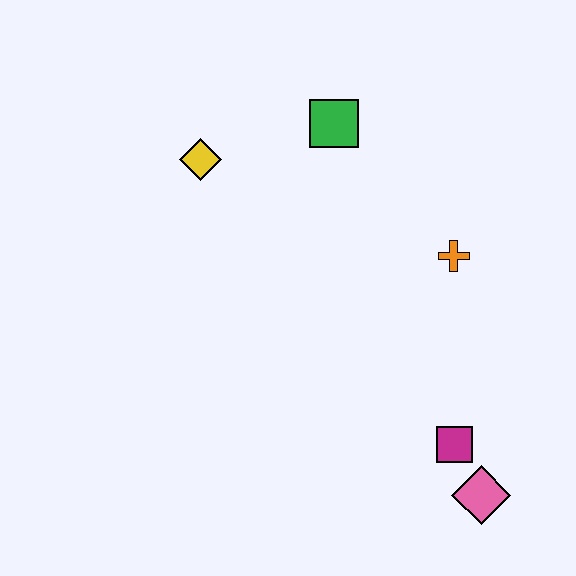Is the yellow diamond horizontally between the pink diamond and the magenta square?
No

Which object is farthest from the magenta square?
The yellow diamond is farthest from the magenta square.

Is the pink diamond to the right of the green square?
Yes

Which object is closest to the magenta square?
The pink diamond is closest to the magenta square.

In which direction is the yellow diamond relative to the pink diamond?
The yellow diamond is above the pink diamond.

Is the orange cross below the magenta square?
No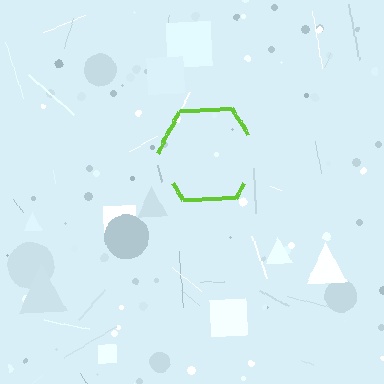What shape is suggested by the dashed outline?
The dashed outline suggests a hexagon.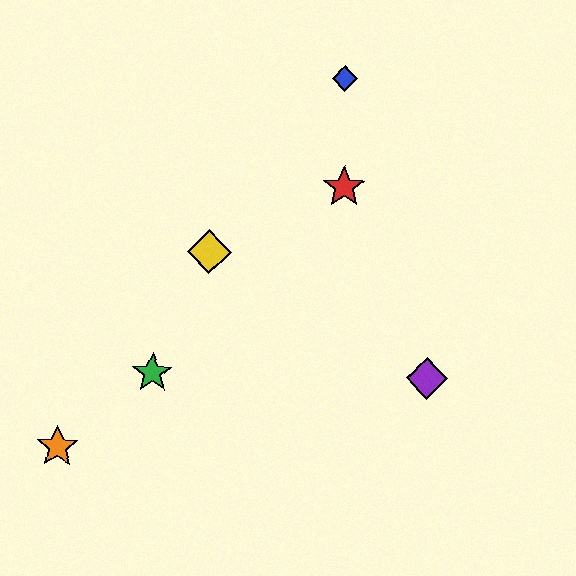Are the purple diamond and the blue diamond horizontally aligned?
No, the purple diamond is at y≈378 and the blue diamond is at y≈79.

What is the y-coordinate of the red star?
The red star is at y≈187.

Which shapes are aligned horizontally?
The green star, the purple diamond are aligned horizontally.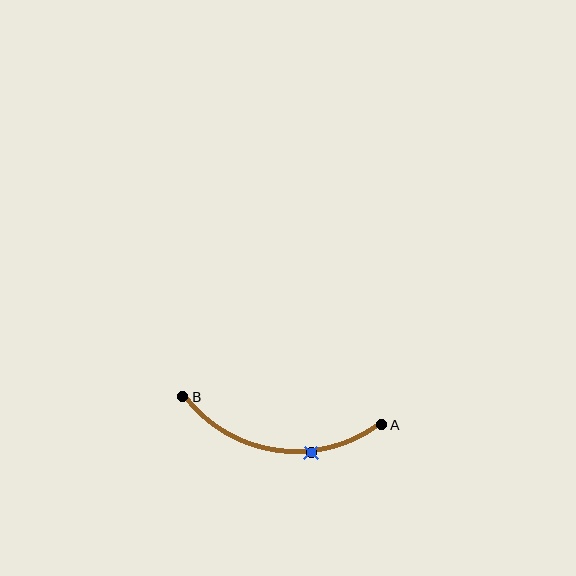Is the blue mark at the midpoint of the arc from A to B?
No. The blue mark lies on the arc but is closer to endpoint A. The arc midpoint would be at the point on the curve equidistant along the arc from both A and B.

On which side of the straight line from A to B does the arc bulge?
The arc bulges below the straight line connecting A and B.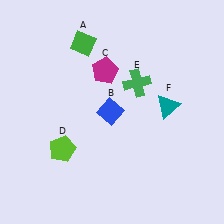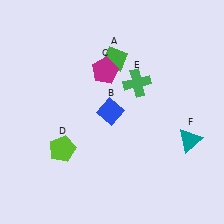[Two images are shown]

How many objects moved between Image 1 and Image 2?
2 objects moved between the two images.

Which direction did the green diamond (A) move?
The green diamond (A) moved right.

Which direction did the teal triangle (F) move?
The teal triangle (F) moved down.